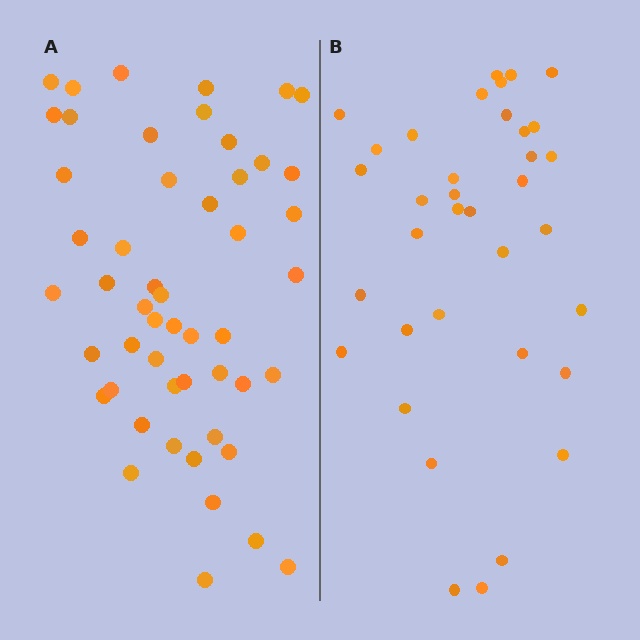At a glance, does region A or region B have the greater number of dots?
Region A (the left region) has more dots.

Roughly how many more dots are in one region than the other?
Region A has approximately 15 more dots than region B.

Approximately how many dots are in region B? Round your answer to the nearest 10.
About 40 dots. (The exact count is 36, which rounds to 40.)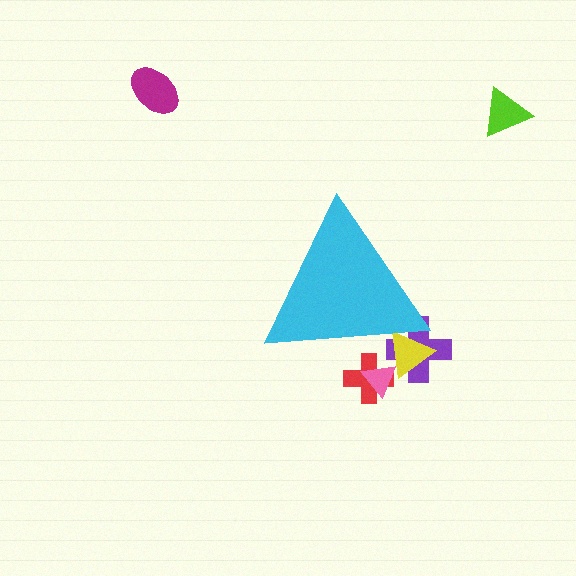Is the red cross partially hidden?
Yes, the red cross is partially hidden behind the cyan triangle.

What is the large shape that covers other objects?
A cyan triangle.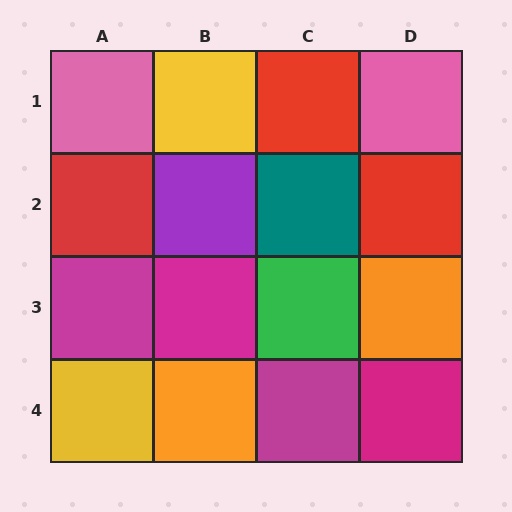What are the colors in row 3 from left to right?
Magenta, magenta, green, orange.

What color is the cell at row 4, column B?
Orange.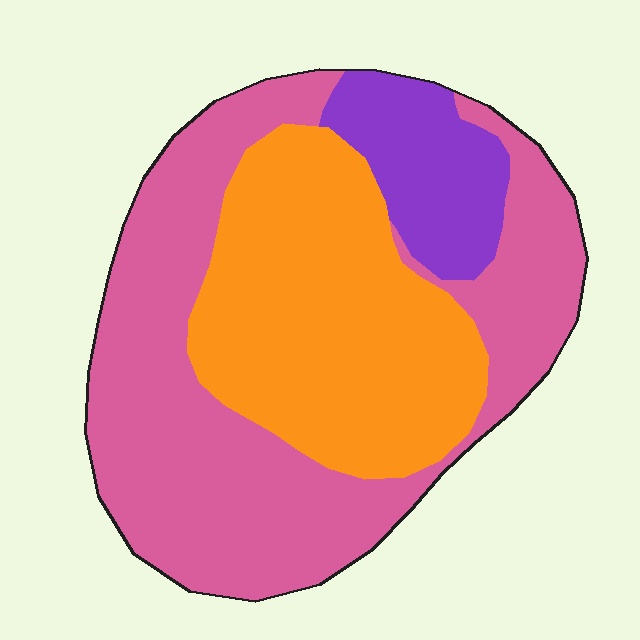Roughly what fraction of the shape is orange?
Orange takes up about three eighths (3/8) of the shape.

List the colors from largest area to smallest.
From largest to smallest: pink, orange, purple.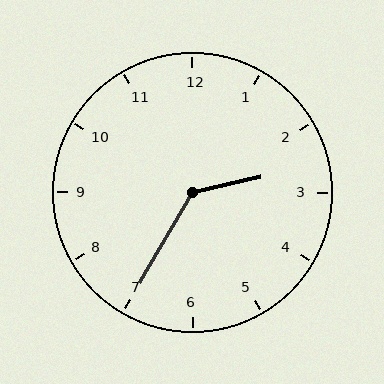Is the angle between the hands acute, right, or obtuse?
It is obtuse.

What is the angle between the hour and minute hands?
Approximately 132 degrees.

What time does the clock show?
2:35.